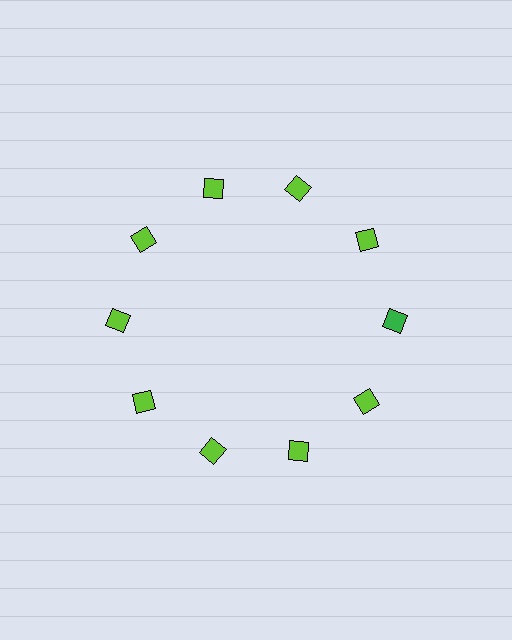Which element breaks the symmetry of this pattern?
The green diamond at roughly the 3 o'clock position breaks the symmetry. All other shapes are lime diamonds.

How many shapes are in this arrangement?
There are 10 shapes arranged in a ring pattern.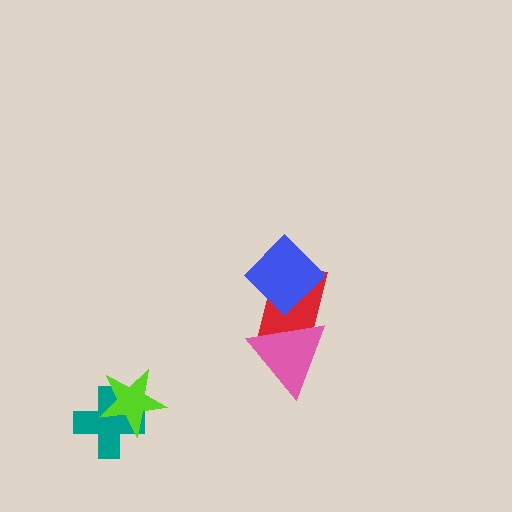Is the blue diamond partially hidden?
No, no other shape covers it.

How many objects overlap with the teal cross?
1 object overlaps with the teal cross.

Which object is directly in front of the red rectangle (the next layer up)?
The pink triangle is directly in front of the red rectangle.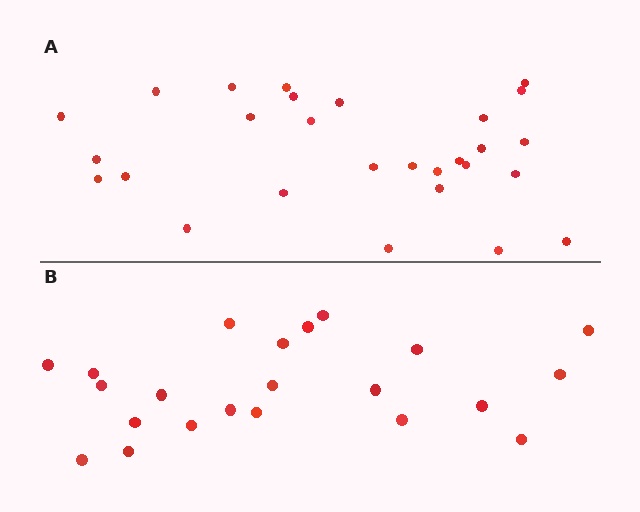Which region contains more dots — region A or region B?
Region A (the top region) has more dots.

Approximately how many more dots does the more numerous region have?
Region A has about 6 more dots than region B.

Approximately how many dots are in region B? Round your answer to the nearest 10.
About 20 dots. (The exact count is 22, which rounds to 20.)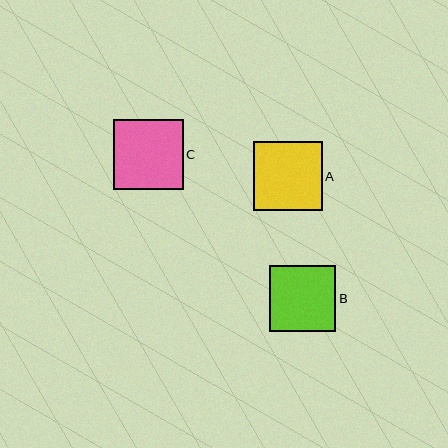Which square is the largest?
Square C is the largest with a size of approximately 69 pixels.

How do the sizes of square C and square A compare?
Square C and square A are approximately the same size.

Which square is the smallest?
Square B is the smallest with a size of approximately 66 pixels.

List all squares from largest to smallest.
From largest to smallest: C, A, B.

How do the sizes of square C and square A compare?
Square C and square A are approximately the same size.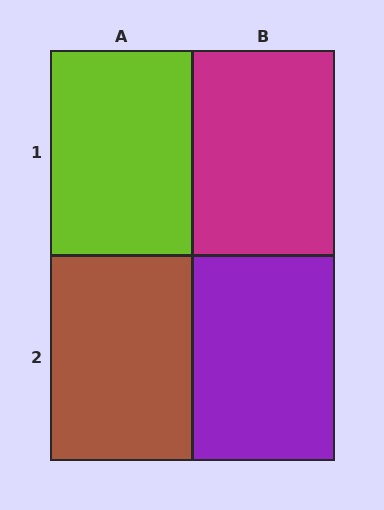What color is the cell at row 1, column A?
Lime.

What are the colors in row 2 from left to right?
Brown, purple.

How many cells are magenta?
1 cell is magenta.